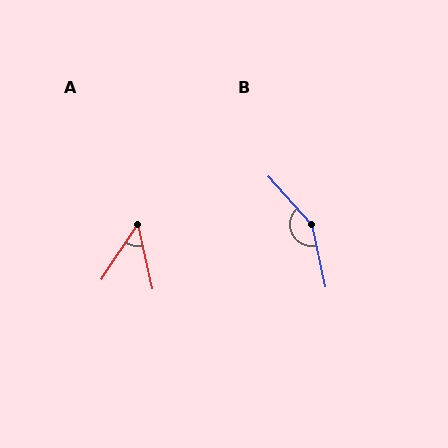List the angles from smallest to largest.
A (47°), B (150°).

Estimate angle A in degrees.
Approximately 47 degrees.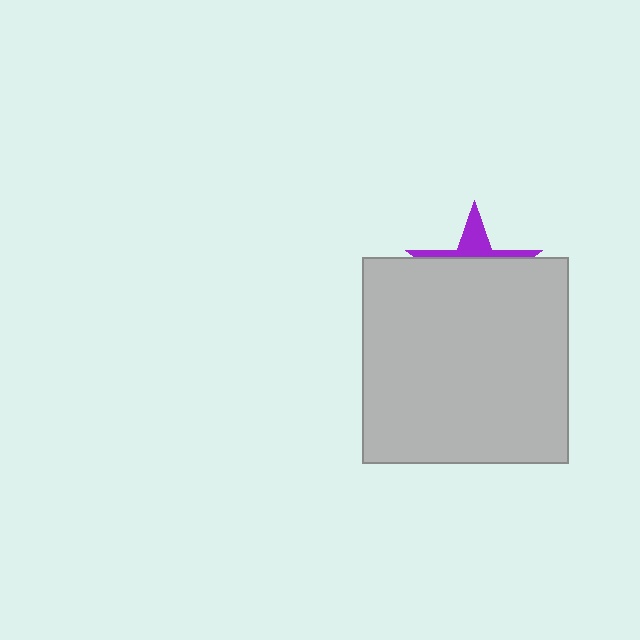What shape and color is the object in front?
The object in front is a light gray square.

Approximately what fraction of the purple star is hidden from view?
Roughly 70% of the purple star is hidden behind the light gray square.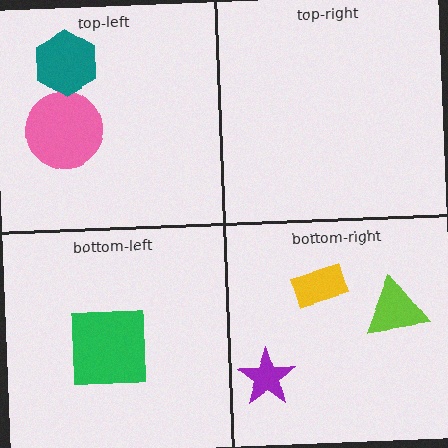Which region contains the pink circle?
The top-left region.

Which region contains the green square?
The bottom-left region.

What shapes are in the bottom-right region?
The yellow rectangle, the lime triangle, the purple star.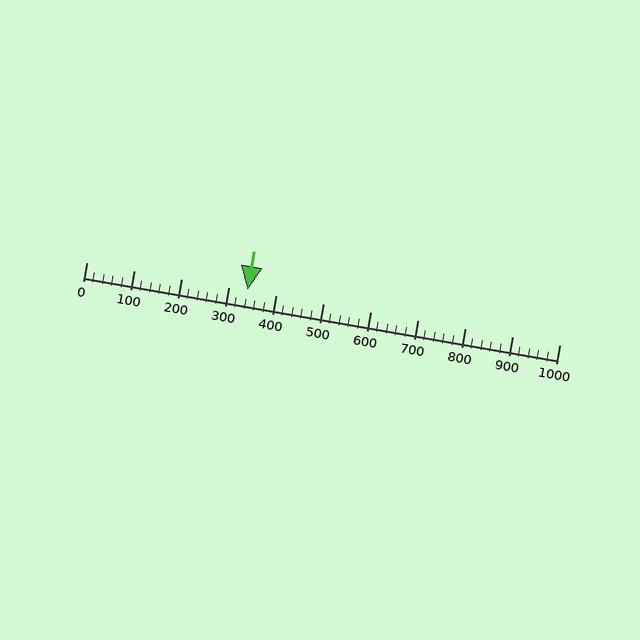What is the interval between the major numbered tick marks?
The major tick marks are spaced 100 units apart.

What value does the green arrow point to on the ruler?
The green arrow points to approximately 340.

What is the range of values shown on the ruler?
The ruler shows values from 0 to 1000.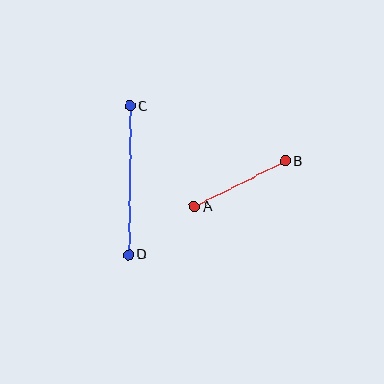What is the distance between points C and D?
The distance is approximately 148 pixels.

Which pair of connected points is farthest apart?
Points C and D are farthest apart.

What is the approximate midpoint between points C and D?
The midpoint is at approximately (129, 180) pixels.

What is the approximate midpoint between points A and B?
The midpoint is at approximately (240, 184) pixels.